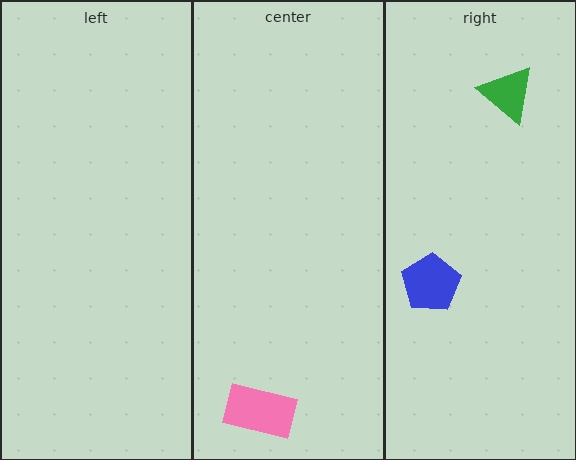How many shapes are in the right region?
2.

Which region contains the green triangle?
The right region.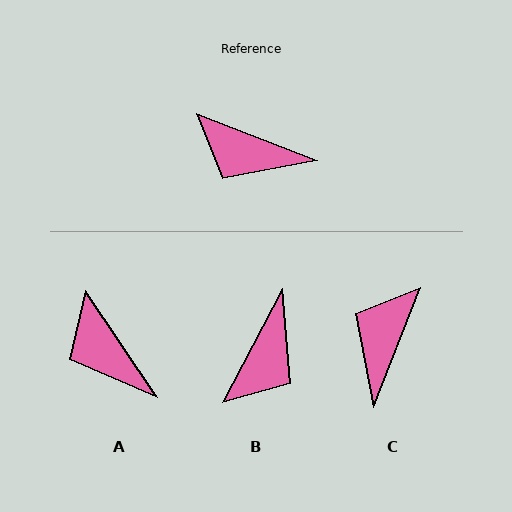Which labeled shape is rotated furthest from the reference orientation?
C, about 90 degrees away.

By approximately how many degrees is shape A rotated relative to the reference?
Approximately 34 degrees clockwise.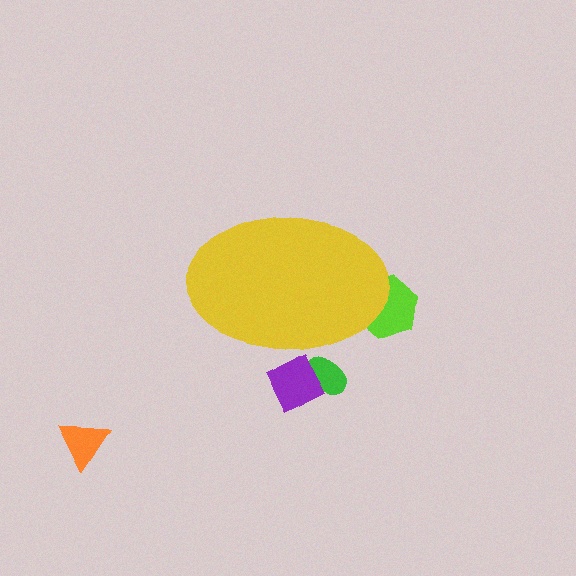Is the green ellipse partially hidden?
Yes, the green ellipse is partially hidden behind the yellow ellipse.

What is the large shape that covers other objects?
A yellow ellipse.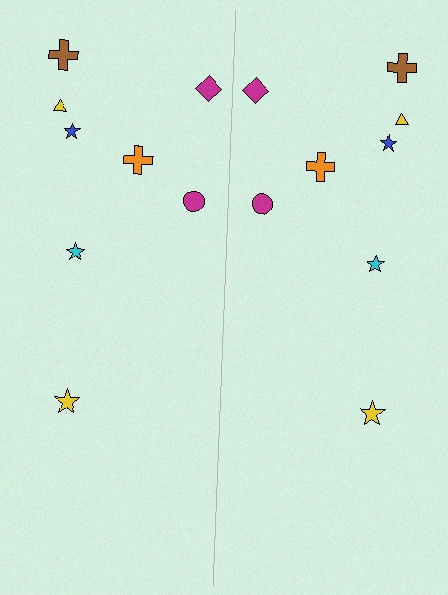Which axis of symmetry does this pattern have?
The pattern has a vertical axis of symmetry running through the center of the image.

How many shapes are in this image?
There are 16 shapes in this image.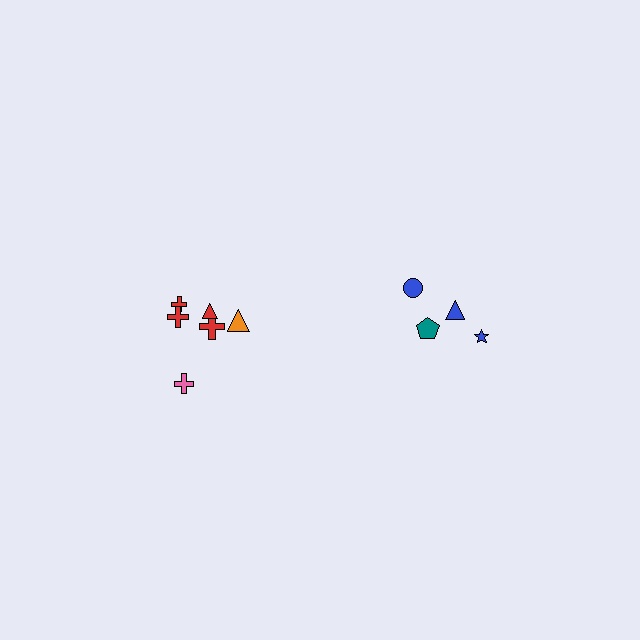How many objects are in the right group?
There are 4 objects.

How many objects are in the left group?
There are 6 objects.